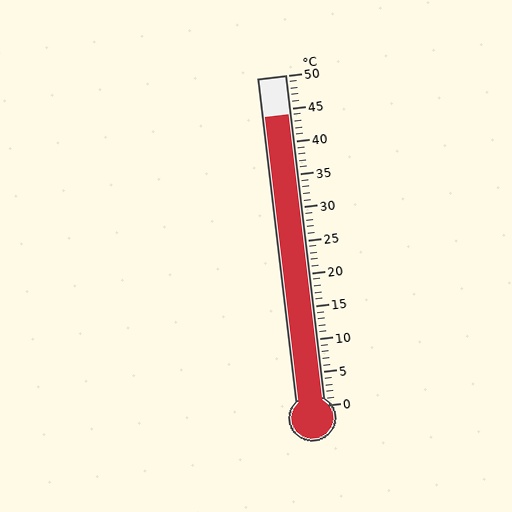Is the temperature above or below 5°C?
The temperature is above 5°C.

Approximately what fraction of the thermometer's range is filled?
The thermometer is filled to approximately 90% of its range.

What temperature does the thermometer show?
The thermometer shows approximately 44°C.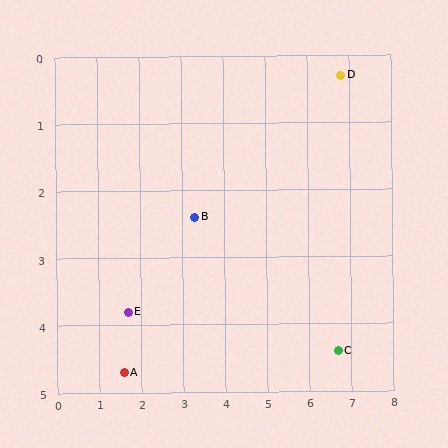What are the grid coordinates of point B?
Point B is at approximately (3.3, 2.4).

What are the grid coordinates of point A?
Point A is at approximately (1.6, 4.7).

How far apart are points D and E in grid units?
Points D and E are about 6.2 grid units apart.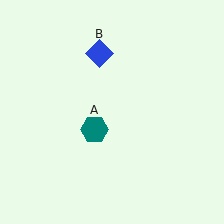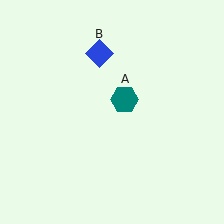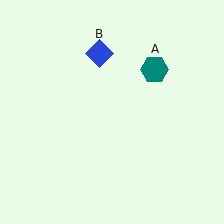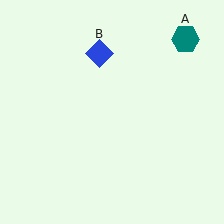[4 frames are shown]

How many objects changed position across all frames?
1 object changed position: teal hexagon (object A).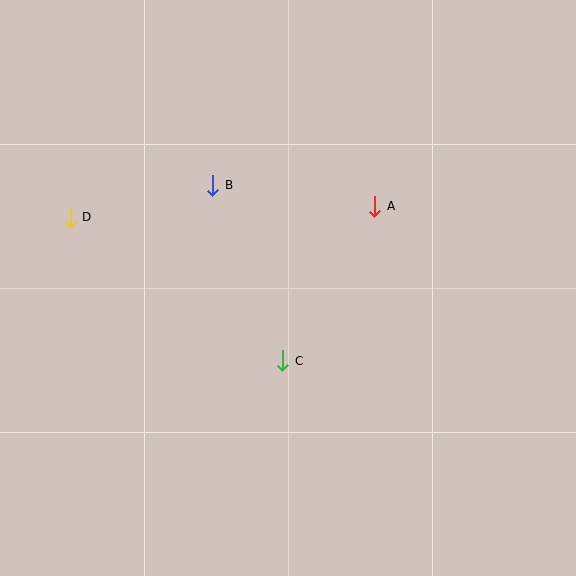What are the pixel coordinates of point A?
Point A is at (375, 206).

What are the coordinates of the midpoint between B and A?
The midpoint between B and A is at (294, 196).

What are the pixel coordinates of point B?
Point B is at (213, 185).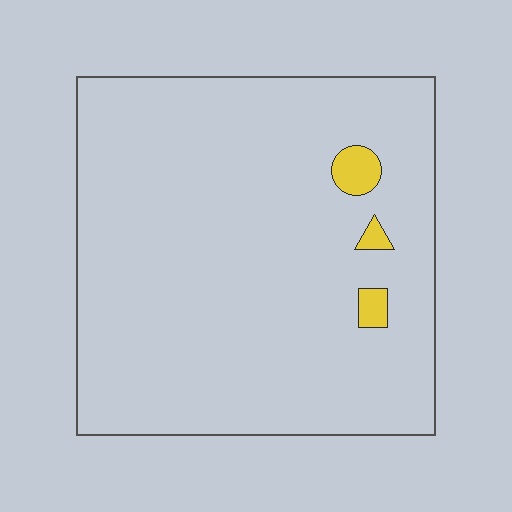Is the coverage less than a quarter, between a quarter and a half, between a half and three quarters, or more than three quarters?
Less than a quarter.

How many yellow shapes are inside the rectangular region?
3.